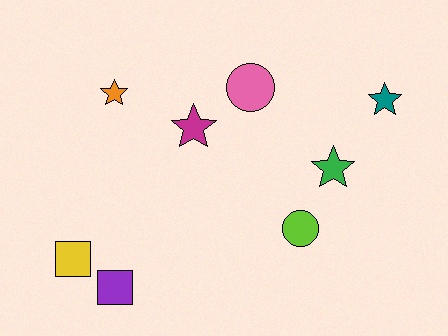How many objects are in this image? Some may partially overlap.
There are 8 objects.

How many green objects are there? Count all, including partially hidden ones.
There is 1 green object.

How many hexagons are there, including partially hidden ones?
There are no hexagons.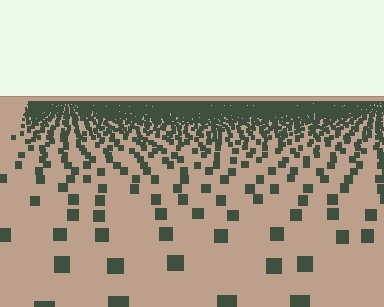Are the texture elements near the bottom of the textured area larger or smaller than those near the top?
Larger. Near the bottom, elements are closer to the viewer and appear at a bigger on-screen size.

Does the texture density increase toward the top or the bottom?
Density increases toward the top.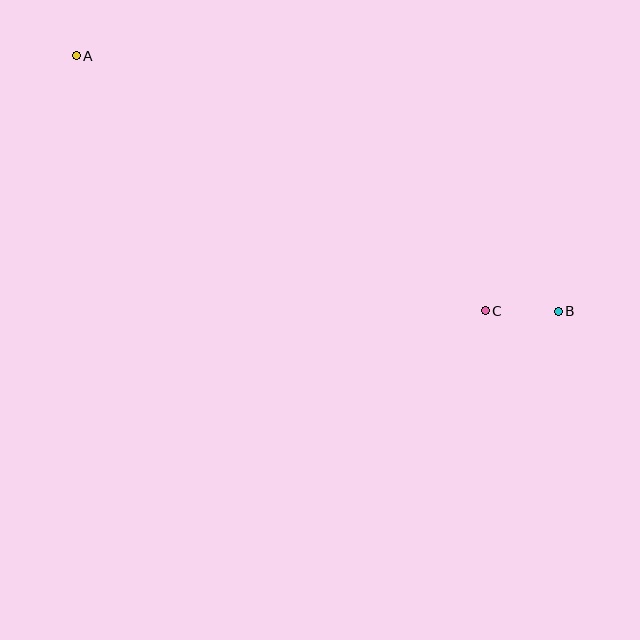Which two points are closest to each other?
Points B and C are closest to each other.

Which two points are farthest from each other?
Points A and B are farthest from each other.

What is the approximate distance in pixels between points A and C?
The distance between A and C is approximately 482 pixels.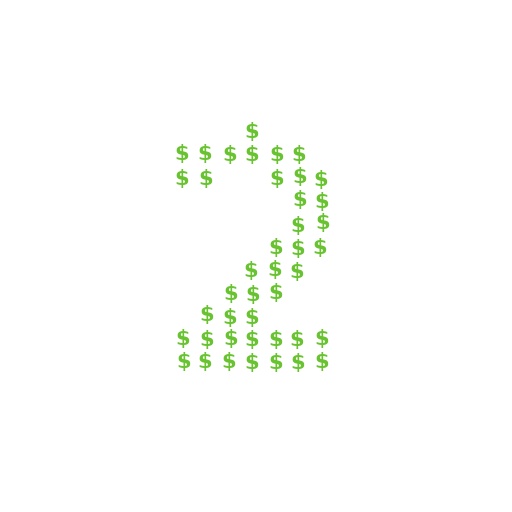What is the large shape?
The large shape is the digit 2.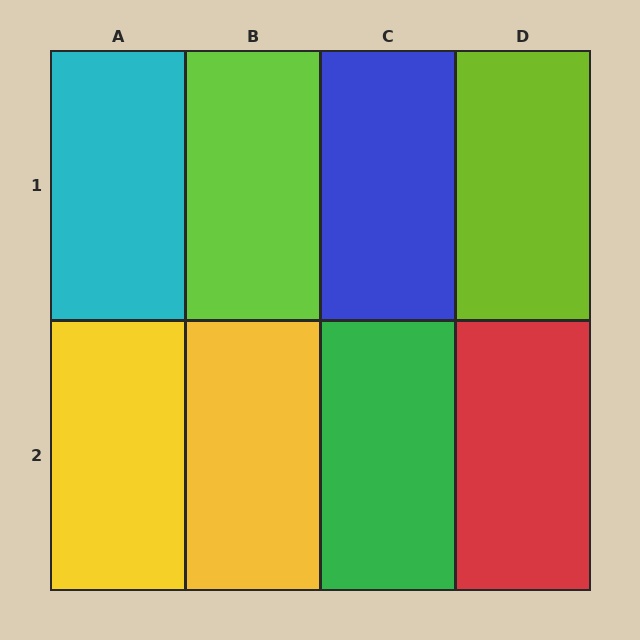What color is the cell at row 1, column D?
Lime.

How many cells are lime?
2 cells are lime.